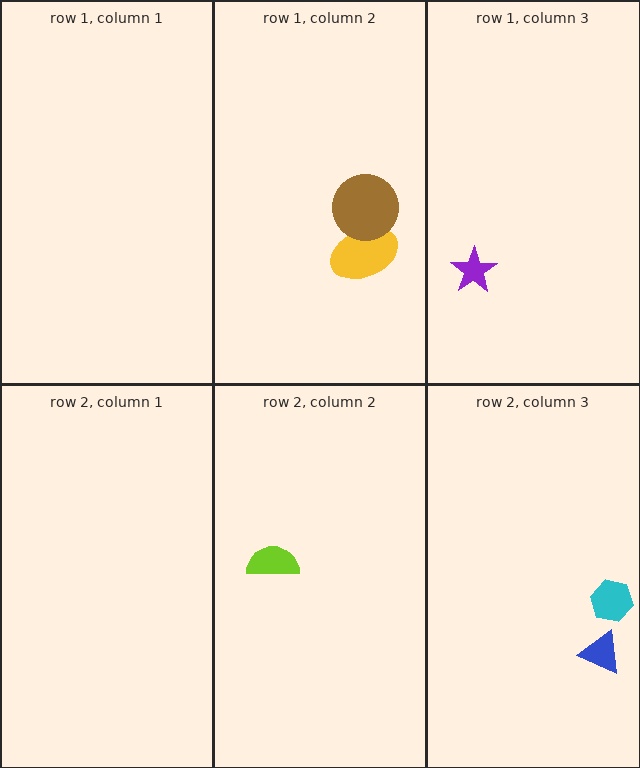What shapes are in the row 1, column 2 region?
The yellow ellipse, the brown circle.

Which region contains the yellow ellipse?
The row 1, column 2 region.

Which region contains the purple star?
The row 1, column 3 region.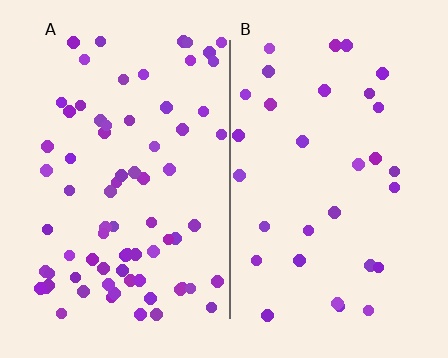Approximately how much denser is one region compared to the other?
Approximately 2.3× — region A over region B.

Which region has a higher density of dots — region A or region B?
A (the left).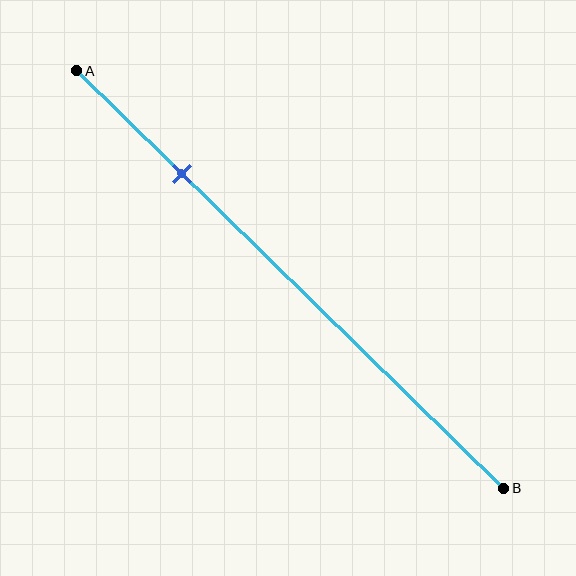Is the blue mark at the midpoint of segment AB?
No, the mark is at about 25% from A, not at the 50% midpoint.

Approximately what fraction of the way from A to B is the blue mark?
The blue mark is approximately 25% of the way from A to B.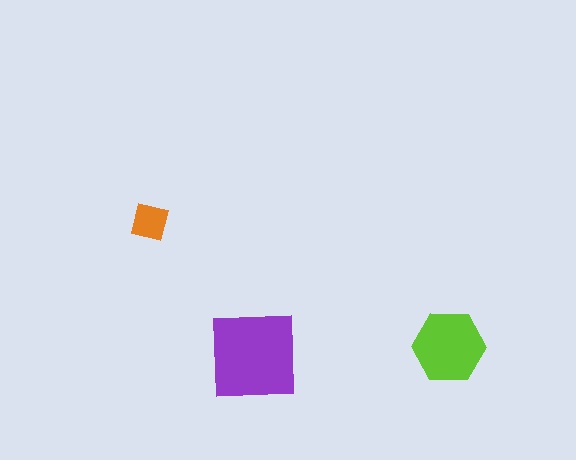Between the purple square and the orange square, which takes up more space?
The purple square.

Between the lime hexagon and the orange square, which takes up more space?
The lime hexagon.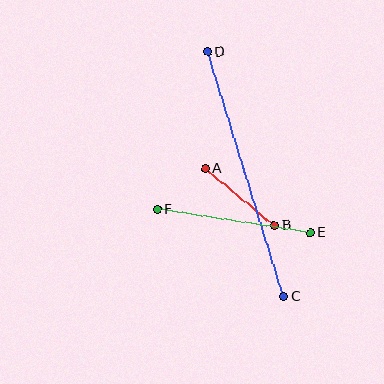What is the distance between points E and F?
The distance is approximately 155 pixels.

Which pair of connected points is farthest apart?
Points C and D are farthest apart.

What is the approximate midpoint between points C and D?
The midpoint is at approximately (246, 174) pixels.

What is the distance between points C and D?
The distance is approximately 257 pixels.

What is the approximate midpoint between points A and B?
The midpoint is at approximately (240, 197) pixels.